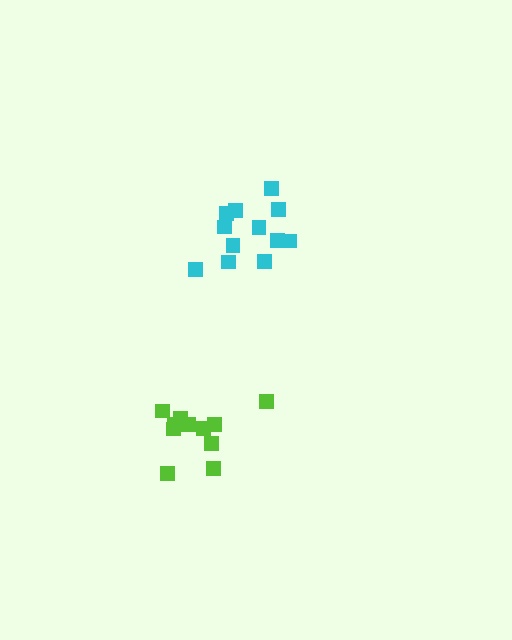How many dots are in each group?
Group 1: 11 dots, Group 2: 12 dots (23 total).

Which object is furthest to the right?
The cyan cluster is rightmost.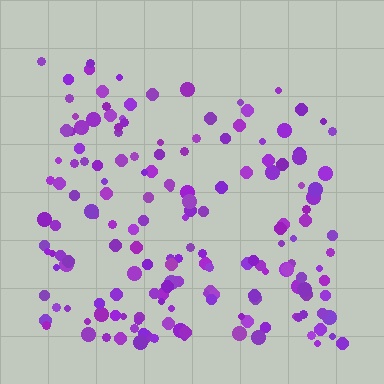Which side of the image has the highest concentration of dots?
The bottom.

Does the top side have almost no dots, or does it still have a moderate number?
Still a moderate number, just noticeably fewer than the bottom.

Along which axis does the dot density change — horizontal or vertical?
Vertical.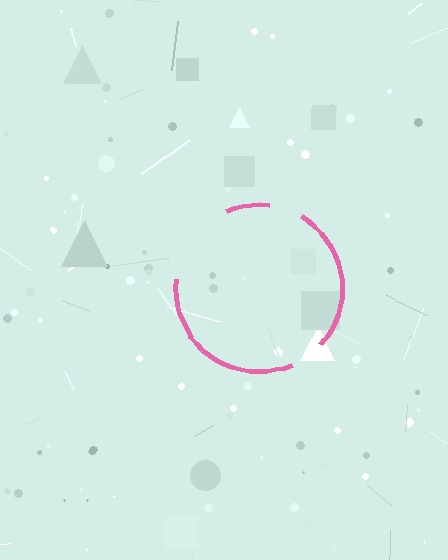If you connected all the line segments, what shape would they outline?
They would outline a circle.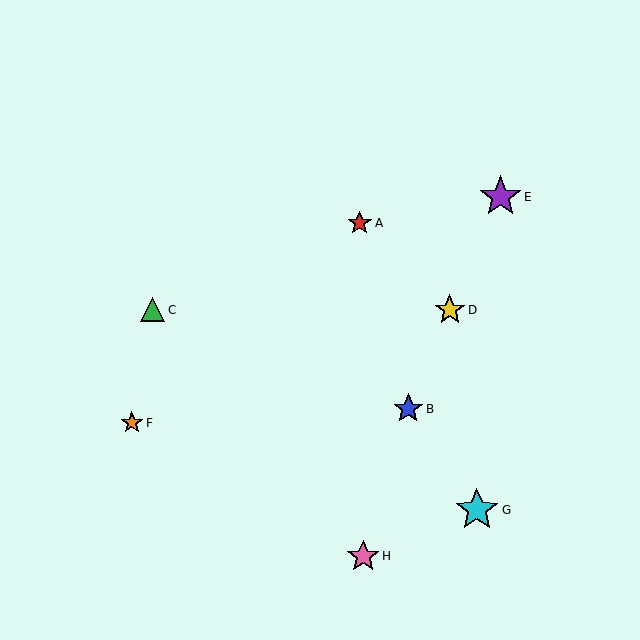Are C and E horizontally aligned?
No, C is at y≈310 and E is at y≈197.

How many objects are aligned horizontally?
2 objects (C, D) are aligned horizontally.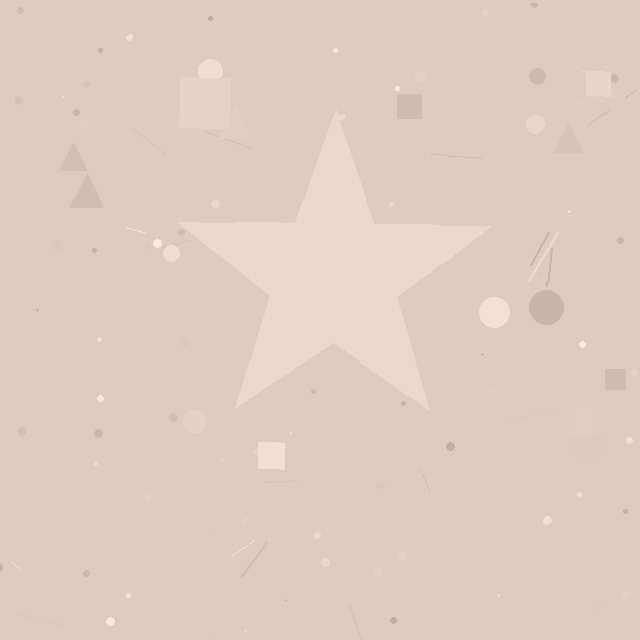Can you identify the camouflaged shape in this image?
The camouflaged shape is a star.